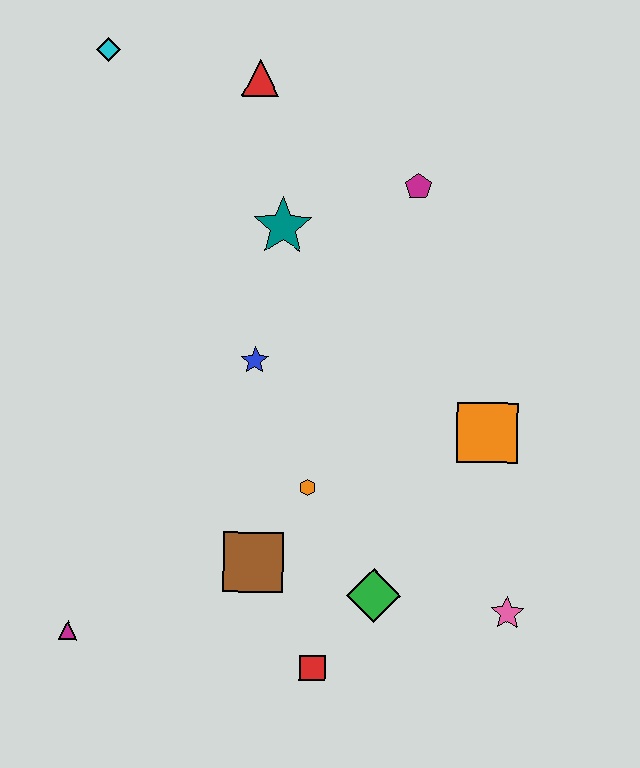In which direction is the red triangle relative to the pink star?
The red triangle is above the pink star.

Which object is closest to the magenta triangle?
The brown square is closest to the magenta triangle.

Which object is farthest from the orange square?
The cyan diamond is farthest from the orange square.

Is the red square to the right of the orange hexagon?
Yes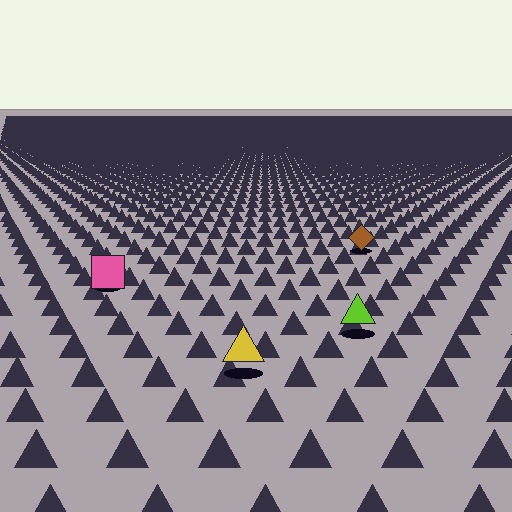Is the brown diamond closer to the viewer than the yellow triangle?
No. The yellow triangle is closer — you can tell from the texture gradient: the ground texture is coarser near it.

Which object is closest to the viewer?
The yellow triangle is closest. The texture marks near it are larger and more spread out.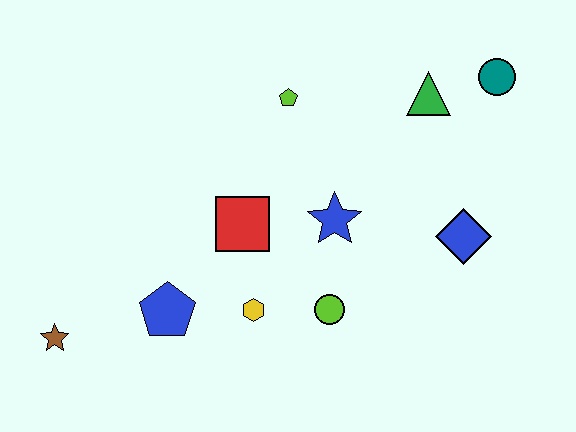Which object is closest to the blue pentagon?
The yellow hexagon is closest to the blue pentagon.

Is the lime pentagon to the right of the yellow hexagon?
Yes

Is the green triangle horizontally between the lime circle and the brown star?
No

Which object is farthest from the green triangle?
The brown star is farthest from the green triangle.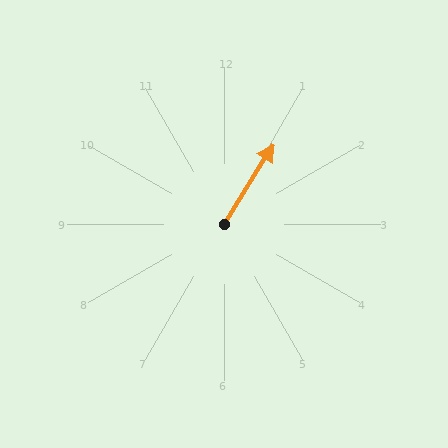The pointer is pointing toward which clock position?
Roughly 1 o'clock.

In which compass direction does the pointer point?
Northeast.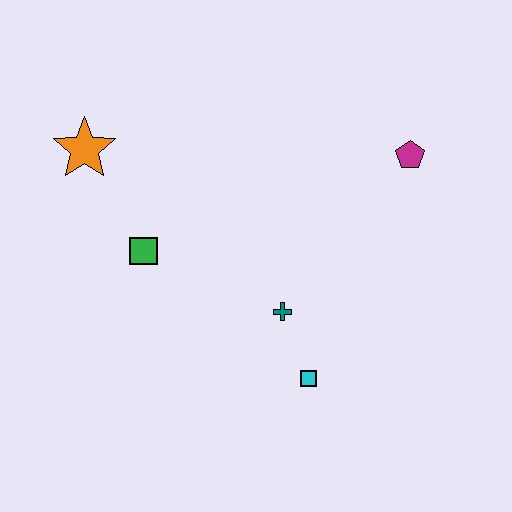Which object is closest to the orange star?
The green square is closest to the orange star.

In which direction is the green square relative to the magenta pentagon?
The green square is to the left of the magenta pentagon.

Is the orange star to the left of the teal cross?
Yes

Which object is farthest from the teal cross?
The orange star is farthest from the teal cross.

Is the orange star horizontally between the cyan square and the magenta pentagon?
No